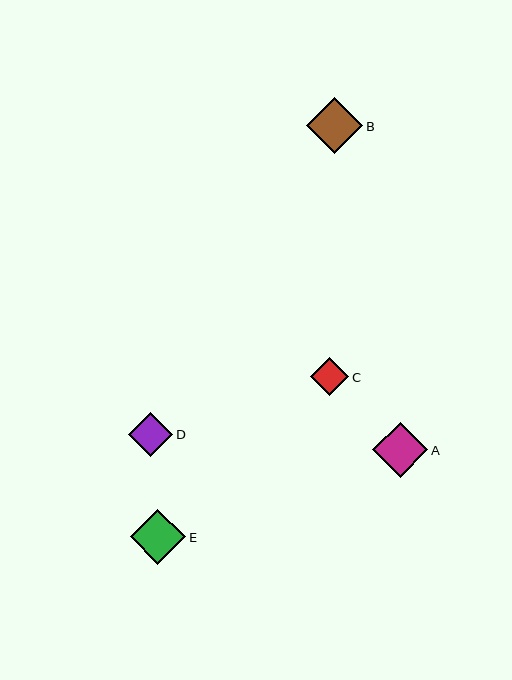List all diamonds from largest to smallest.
From largest to smallest: B, E, A, D, C.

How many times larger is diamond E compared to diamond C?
Diamond E is approximately 1.5 times the size of diamond C.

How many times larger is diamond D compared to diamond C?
Diamond D is approximately 1.2 times the size of diamond C.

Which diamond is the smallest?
Diamond C is the smallest with a size of approximately 38 pixels.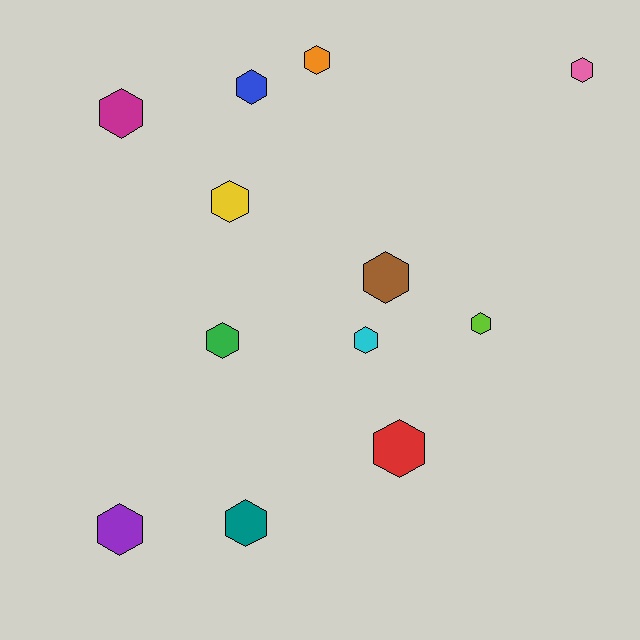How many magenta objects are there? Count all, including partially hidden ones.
There is 1 magenta object.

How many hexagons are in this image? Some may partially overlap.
There are 12 hexagons.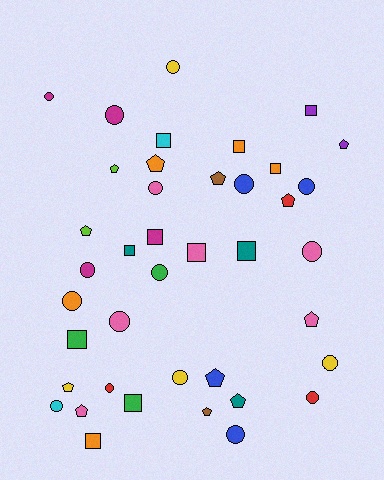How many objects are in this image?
There are 40 objects.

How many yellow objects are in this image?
There are 4 yellow objects.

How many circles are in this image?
There are 17 circles.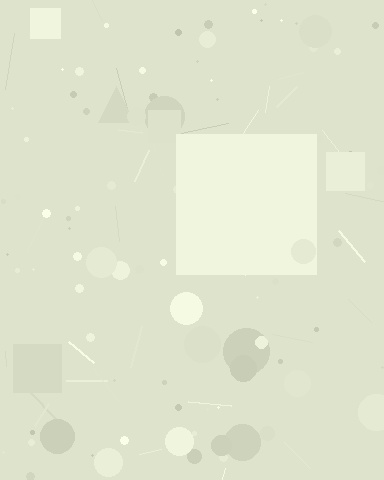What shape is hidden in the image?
A square is hidden in the image.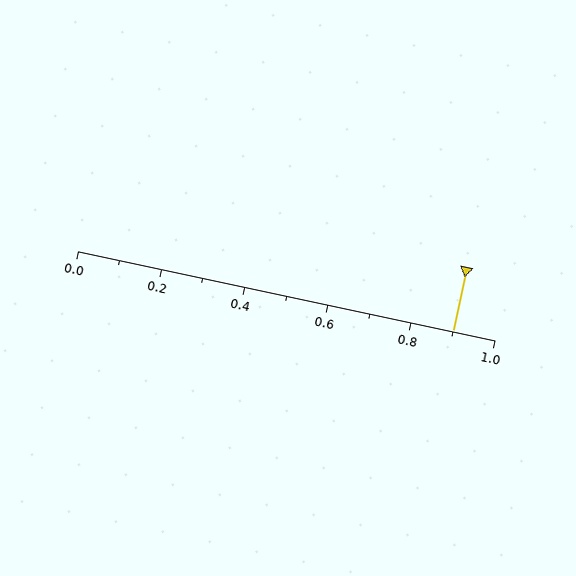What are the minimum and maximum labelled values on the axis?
The axis runs from 0.0 to 1.0.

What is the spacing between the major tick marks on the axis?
The major ticks are spaced 0.2 apart.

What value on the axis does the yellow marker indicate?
The marker indicates approximately 0.9.